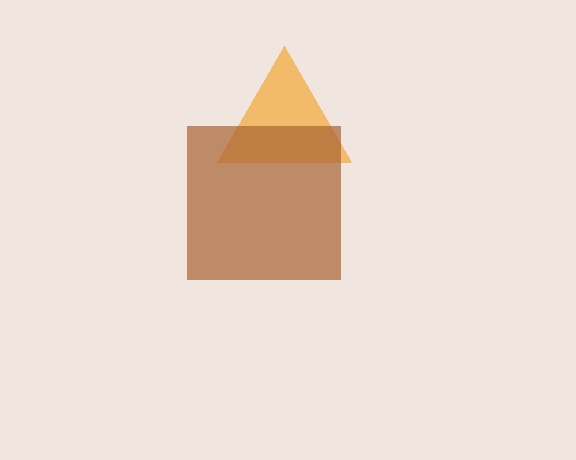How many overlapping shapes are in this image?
There are 2 overlapping shapes in the image.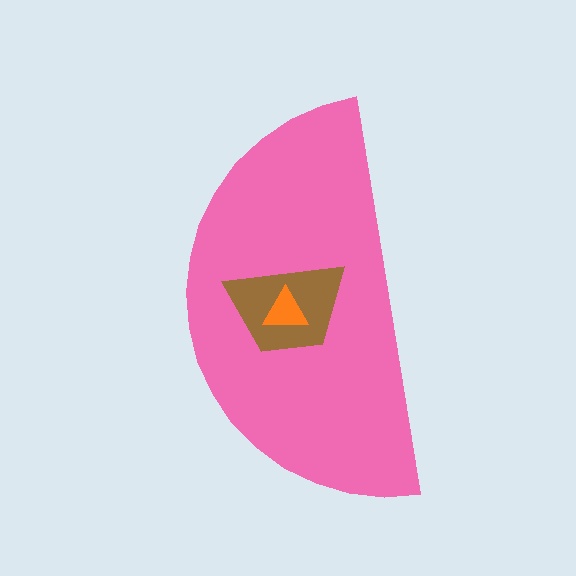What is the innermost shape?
The orange triangle.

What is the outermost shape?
The pink semicircle.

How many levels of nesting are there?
3.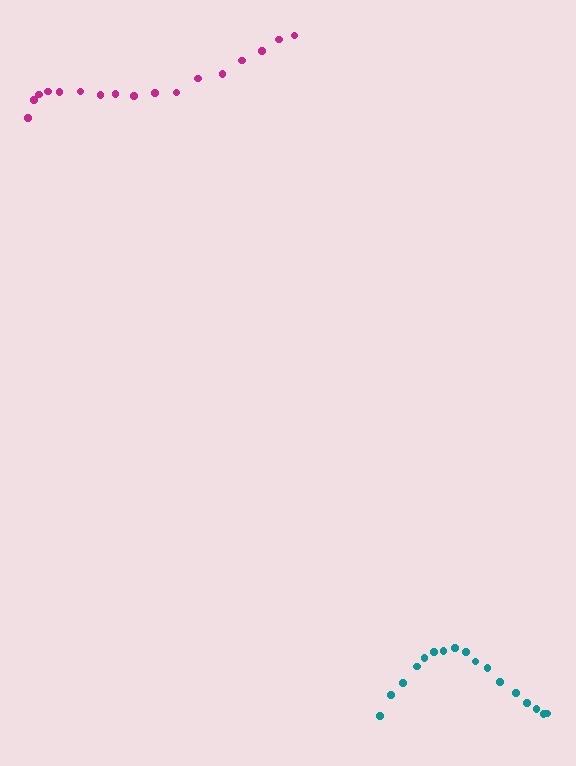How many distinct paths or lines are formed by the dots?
There are 2 distinct paths.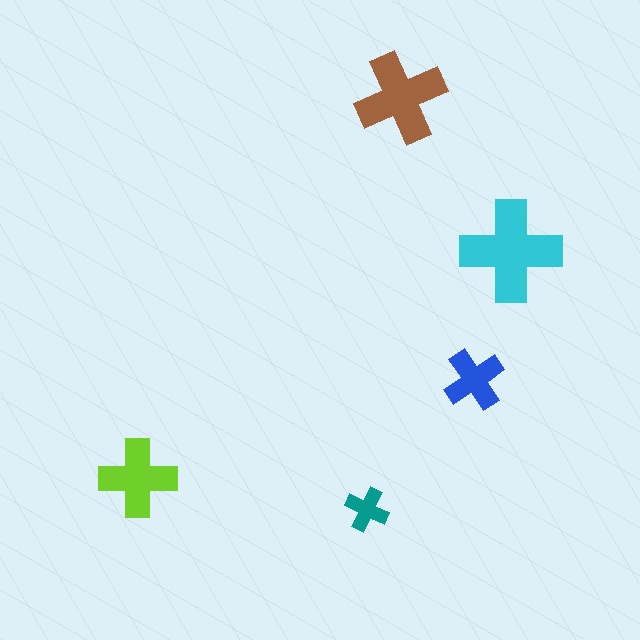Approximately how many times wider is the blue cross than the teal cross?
About 1.5 times wider.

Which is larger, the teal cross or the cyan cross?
The cyan one.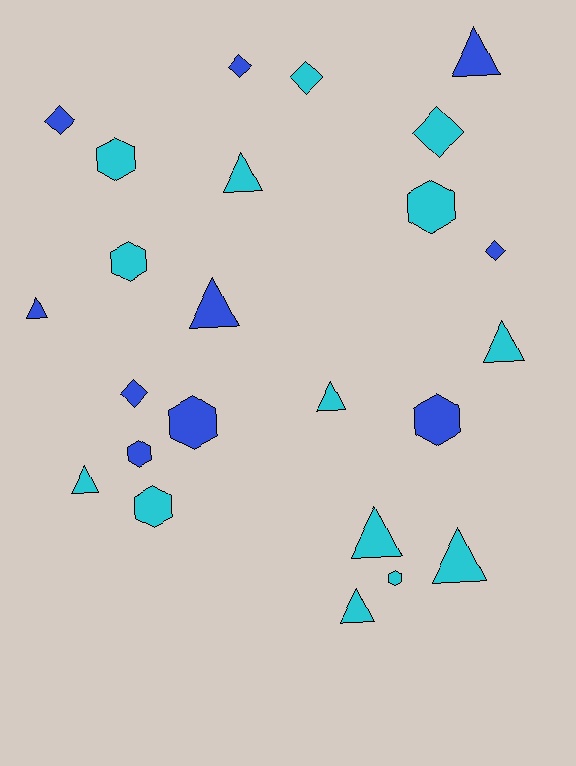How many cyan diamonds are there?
There are 2 cyan diamonds.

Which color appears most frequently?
Cyan, with 14 objects.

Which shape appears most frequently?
Triangle, with 10 objects.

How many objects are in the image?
There are 24 objects.